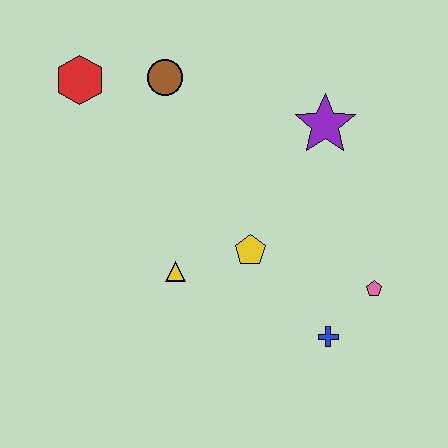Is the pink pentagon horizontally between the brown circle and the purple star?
No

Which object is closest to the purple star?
The yellow pentagon is closest to the purple star.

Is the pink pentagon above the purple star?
No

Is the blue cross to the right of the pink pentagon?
No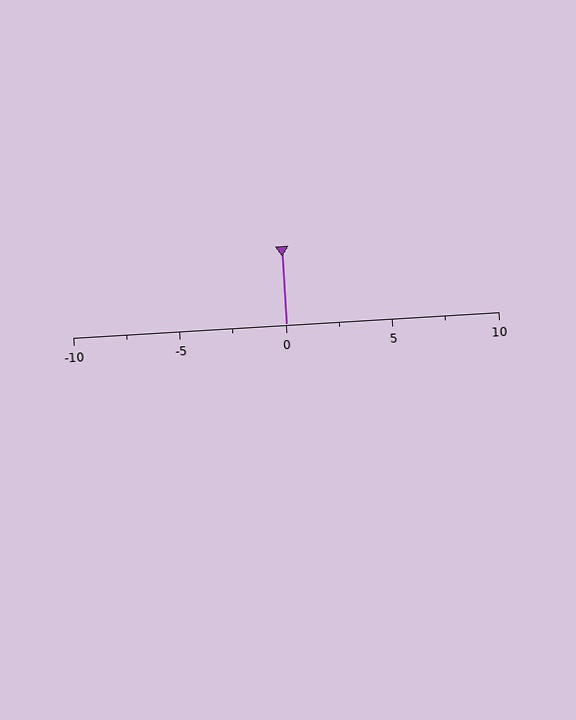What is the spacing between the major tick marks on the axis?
The major ticks are spaced 5 apart.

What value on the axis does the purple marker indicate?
The marker indicates approximately 0.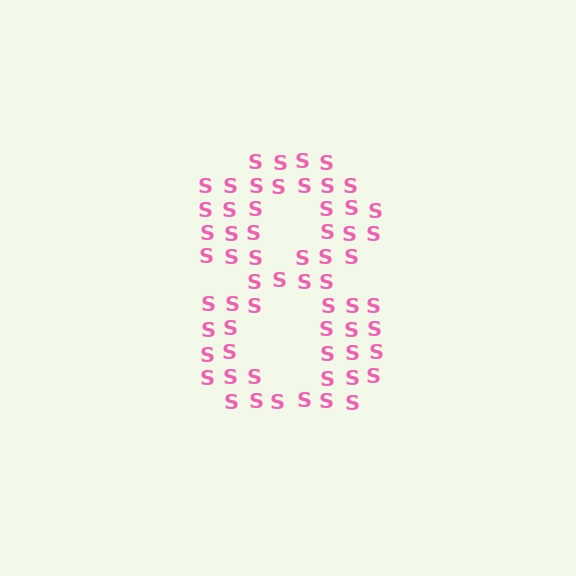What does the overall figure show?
The overall figure shows the digit 8.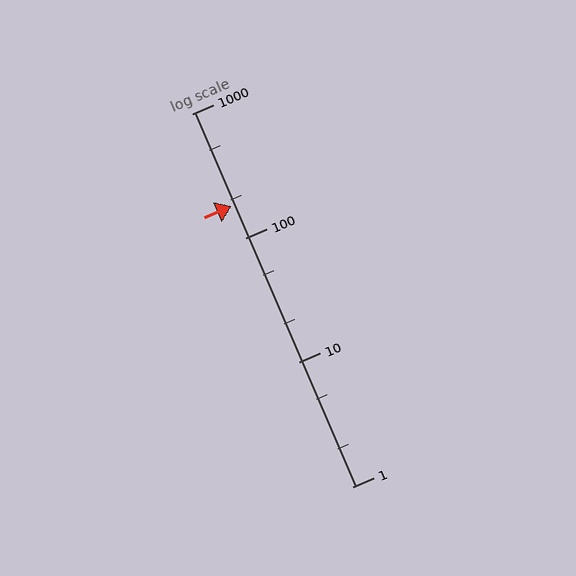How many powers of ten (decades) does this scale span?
The scale spans 3 decades, from 1 to 1000.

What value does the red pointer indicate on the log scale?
The pointer indicates approximately 180.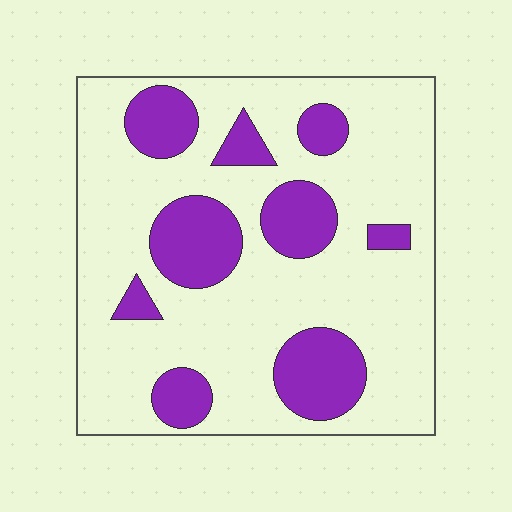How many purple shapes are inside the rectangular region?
9.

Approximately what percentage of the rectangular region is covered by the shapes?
Approximately 25%.